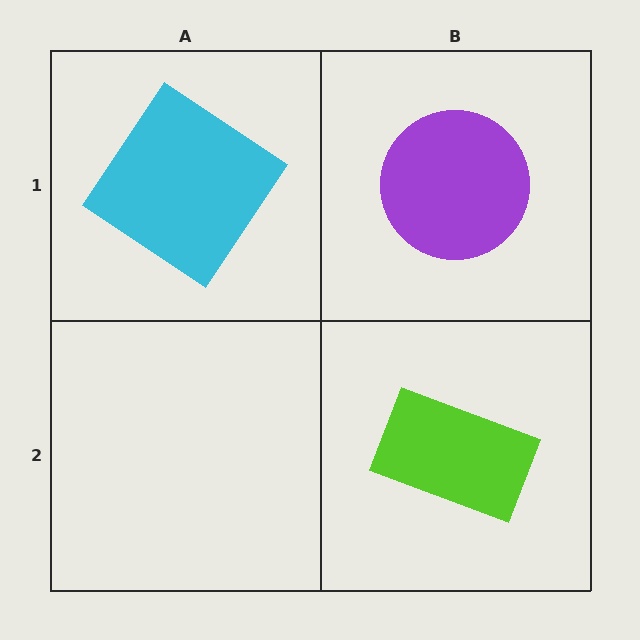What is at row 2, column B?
A lime rectangle.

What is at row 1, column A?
A cyan diamond.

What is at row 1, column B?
A purple circle.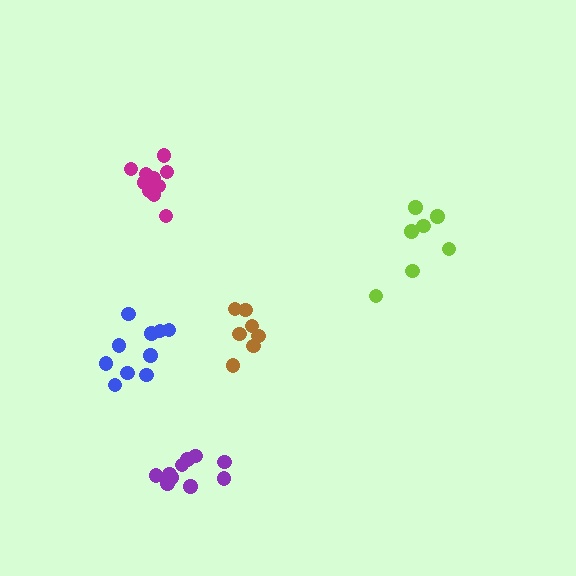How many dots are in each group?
Group 1: 10 dots, Group 2: 7 dots, Group 3: 10 dots, Group 4: 7 dots, Group 5: 10 dots (44 total).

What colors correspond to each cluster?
The clusters are colored: magenta, lime, purple, brown, blue.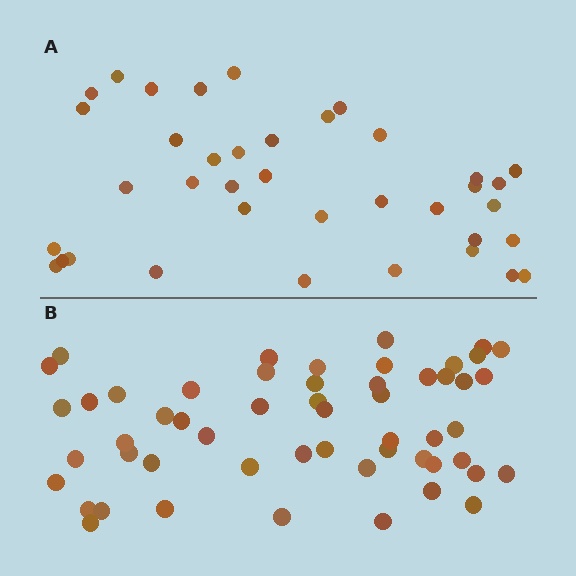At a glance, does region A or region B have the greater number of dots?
Region B (the bottom region) has more dots.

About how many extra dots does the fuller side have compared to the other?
Region B has approximately 15 more dots than region A.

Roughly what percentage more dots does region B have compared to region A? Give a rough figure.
About 40% more.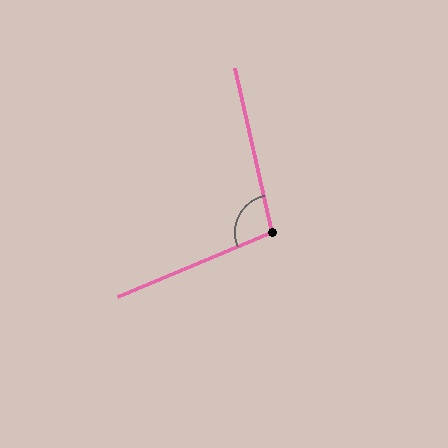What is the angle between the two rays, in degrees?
Approximately 100 degrees.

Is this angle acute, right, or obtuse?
It is obtuse.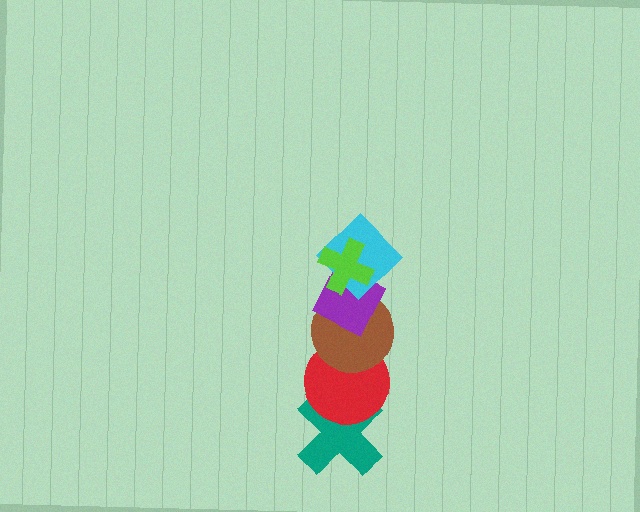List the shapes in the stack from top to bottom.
From top to bottom: the lime cross, the cyan diamond, the purple diamond, the brown circle, the red circle, the teal cross.